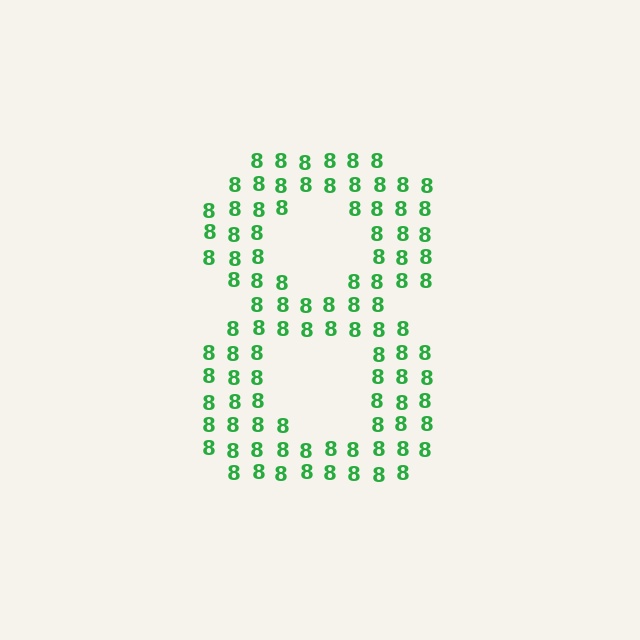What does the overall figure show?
The overall figure shows the digit 8.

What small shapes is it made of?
It is made of small digit 8's.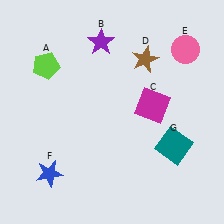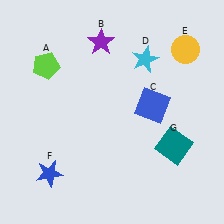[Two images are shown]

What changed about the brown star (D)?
In Image 1, D is brown. In Image 2, it changed to cyan.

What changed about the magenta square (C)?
In Image 1, C is magenta. In Image 2, it changed to blue.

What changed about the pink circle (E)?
In Image 1, E is pink. In Image 2, it changed to yellow.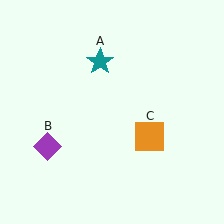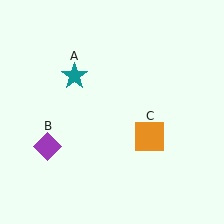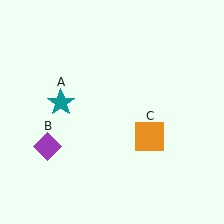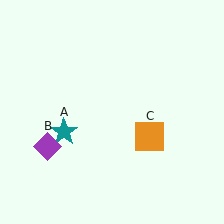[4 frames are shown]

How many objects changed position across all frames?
1 object changed position: teal star (object A).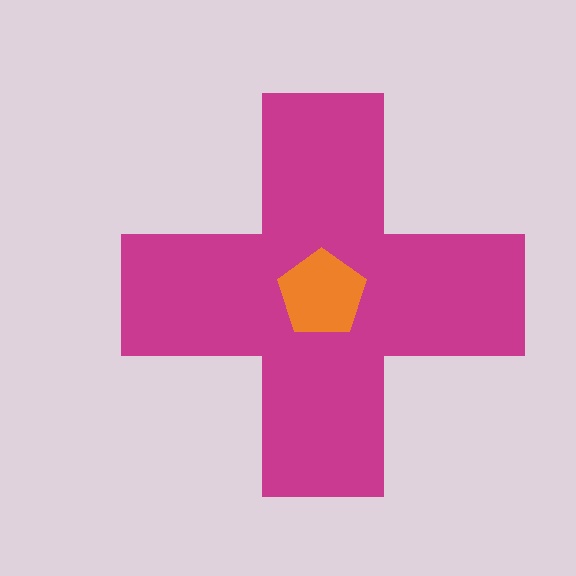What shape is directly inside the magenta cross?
The orange pentagon.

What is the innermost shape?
The orange pentagon.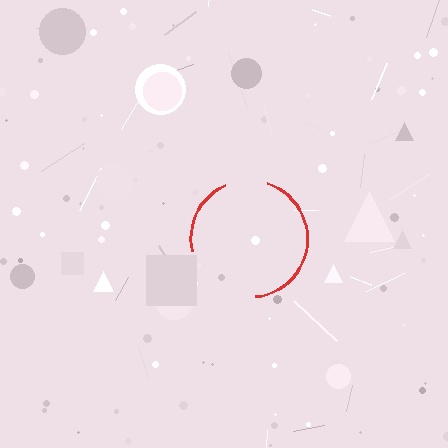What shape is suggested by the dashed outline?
The dashed outline suggests a circle.